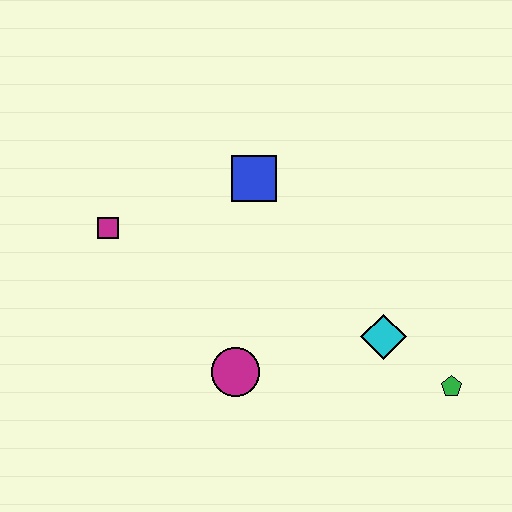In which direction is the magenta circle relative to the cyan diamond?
The magenta circle is to the left of the cyan diamond.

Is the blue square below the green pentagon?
No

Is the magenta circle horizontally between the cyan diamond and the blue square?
No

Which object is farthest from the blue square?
The green pentagon is farthest from the blue square.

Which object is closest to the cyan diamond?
The green pentagon is closest to the cyan diamond.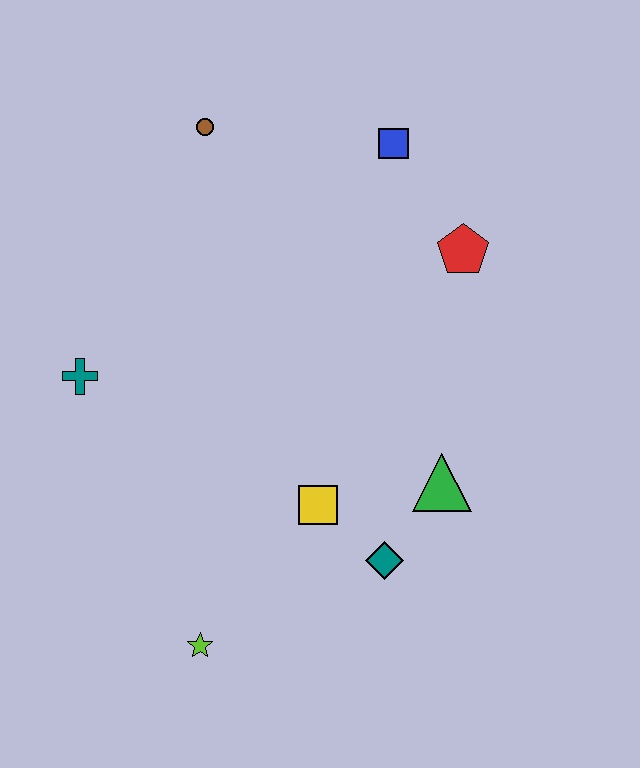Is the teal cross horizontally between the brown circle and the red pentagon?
No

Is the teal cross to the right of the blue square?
No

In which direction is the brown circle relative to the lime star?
The brown circle is above the lime star.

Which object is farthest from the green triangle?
The brown circle is farthest from the green triangle.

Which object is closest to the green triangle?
The teal diamond is closest to the green triangle.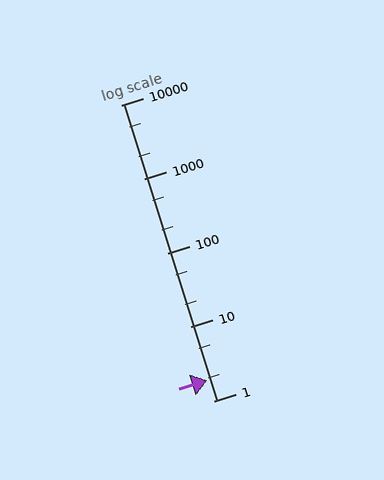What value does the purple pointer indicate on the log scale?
The pointer indicates approximately 1.9.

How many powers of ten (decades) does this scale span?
The scale spans 4 decades, from 1 to 10000.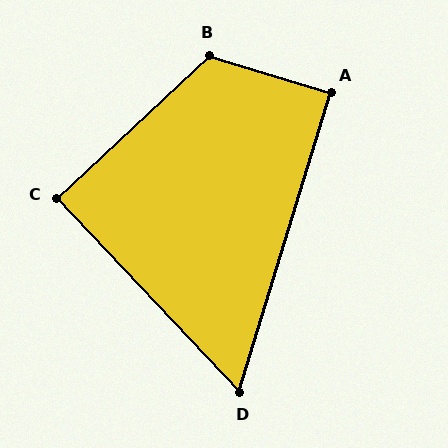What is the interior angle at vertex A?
Approximately 90 degrees (approximately right).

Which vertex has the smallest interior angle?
D, at approximately 60 degrees.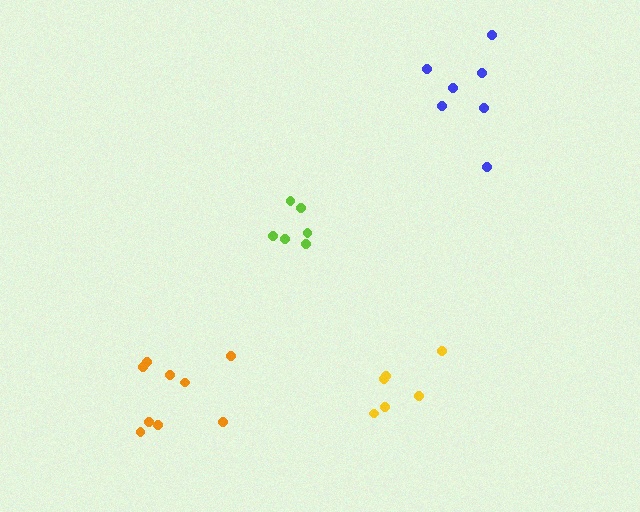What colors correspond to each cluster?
The clusters are colored: orange, blue, lime, yellow.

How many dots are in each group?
Group 1: 9 dots, Group 2: 7 dots, Group 3: 6 dots, Group 4: 6 dots (28 total).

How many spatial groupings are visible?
There are 4 spatial groupings.